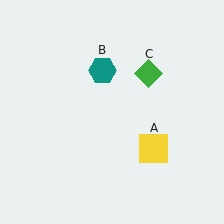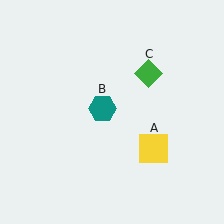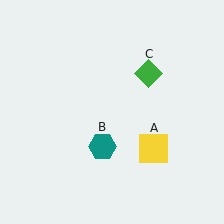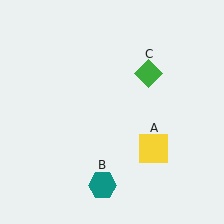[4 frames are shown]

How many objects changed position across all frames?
1 object changed position: teal hexagon (object B).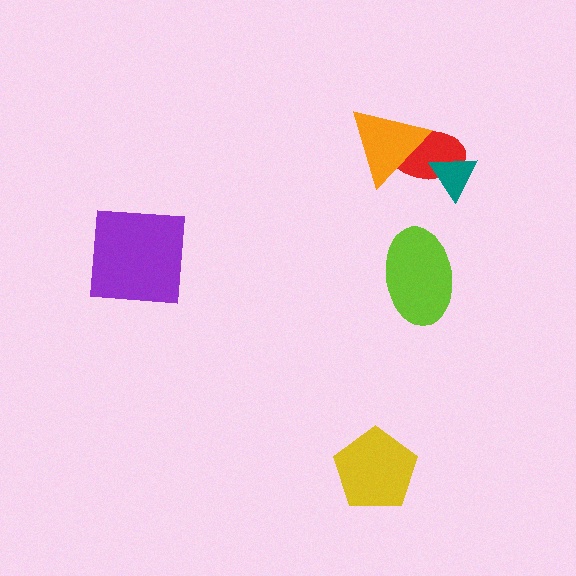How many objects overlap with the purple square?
0 objects overlap with the purple square.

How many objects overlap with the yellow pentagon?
0 objects overlap with the yellow pentagon.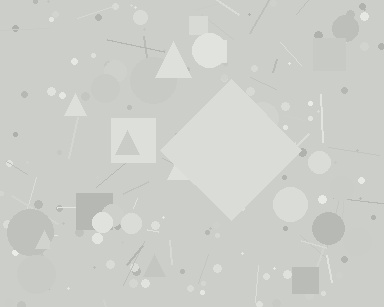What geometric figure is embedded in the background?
A diamond is embedded in the background.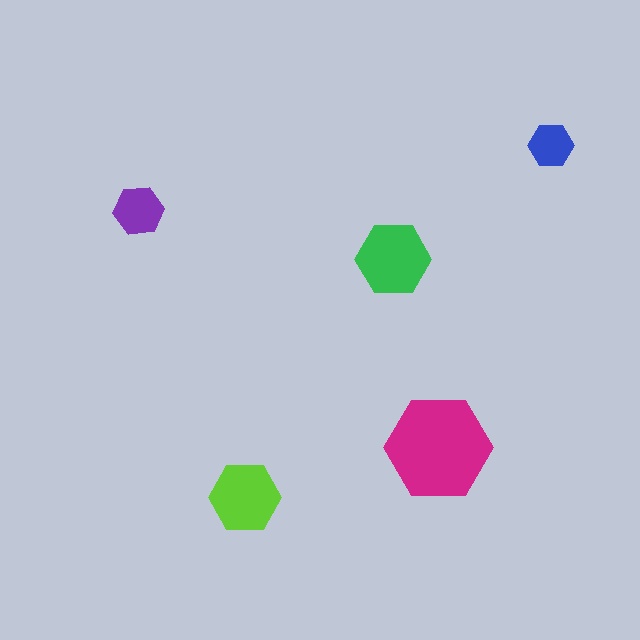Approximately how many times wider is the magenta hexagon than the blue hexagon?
About 2.5 times wider.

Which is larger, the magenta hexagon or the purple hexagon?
The magenta one.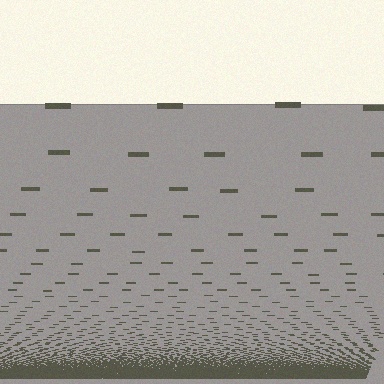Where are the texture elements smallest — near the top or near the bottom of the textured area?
Near the bottom.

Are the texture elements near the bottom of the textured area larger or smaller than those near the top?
Smaller. The gradient is inverted — elements near the bottom are smaller and denser.